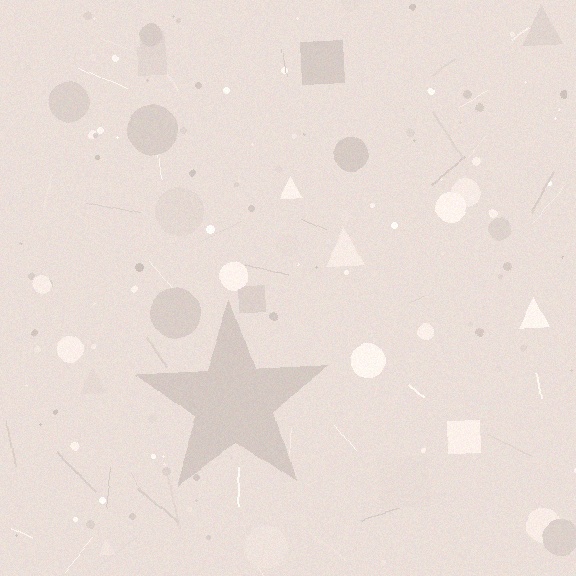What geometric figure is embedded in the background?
A star is embedded in the background.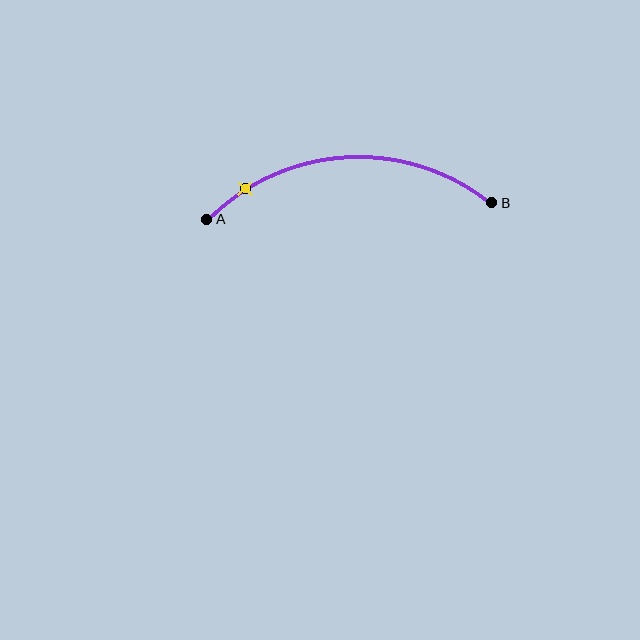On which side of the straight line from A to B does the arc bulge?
The arc bulges above the straight line connecting A and B.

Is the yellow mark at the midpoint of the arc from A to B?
No. The yellow mark lies on the arc but is closer to endpoint A. The arc midpoint would be at the point on the curve equidistant along the arc from both A and B.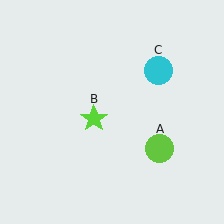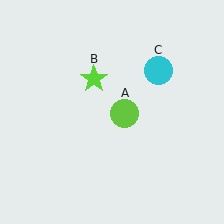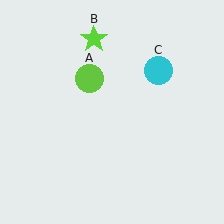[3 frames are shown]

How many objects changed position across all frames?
2 objects changed position: lime circle (object A), lime star (object B).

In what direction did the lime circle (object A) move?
The lime circle (object A) moved up and to the left.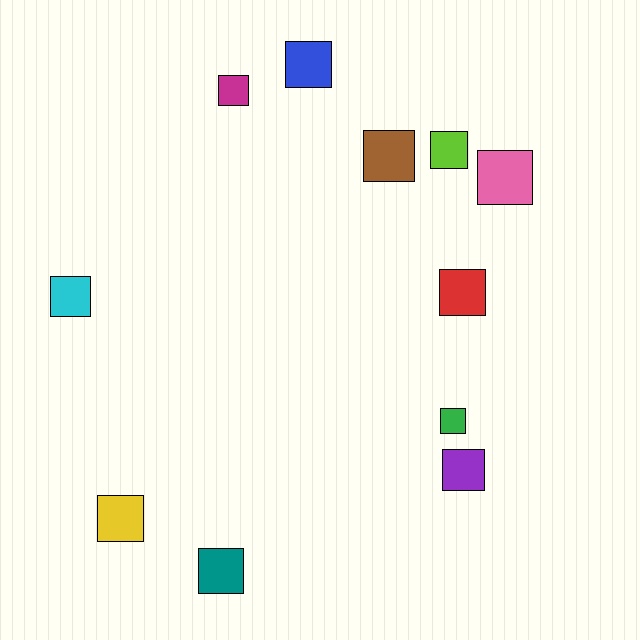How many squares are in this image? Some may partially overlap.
There are 11 squares.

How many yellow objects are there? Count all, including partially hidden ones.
There is 1 yellow object.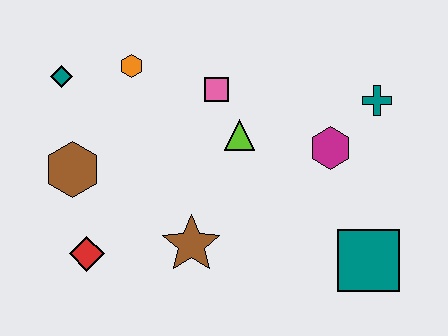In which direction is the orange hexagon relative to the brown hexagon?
The orange hexagon is above the brown hexagon.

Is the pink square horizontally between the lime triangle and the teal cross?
No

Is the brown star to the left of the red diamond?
No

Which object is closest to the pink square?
The lime triangle is closest to the pink square.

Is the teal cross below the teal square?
No